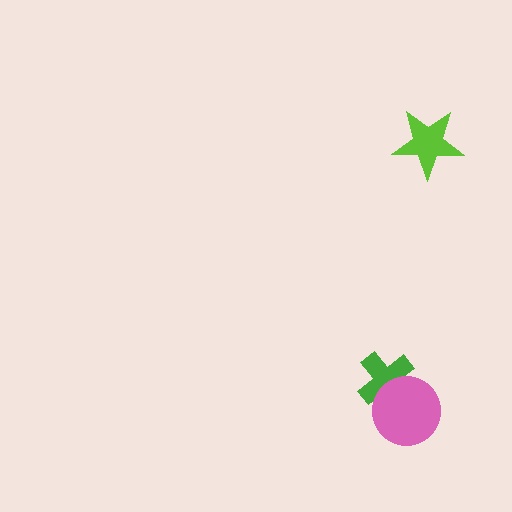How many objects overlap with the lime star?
0 objects overlap with the lime star.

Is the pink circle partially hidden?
No, no other shape covers it.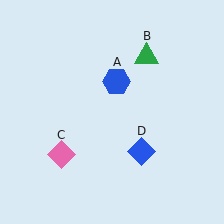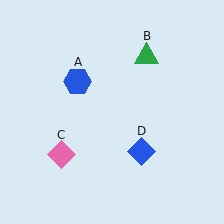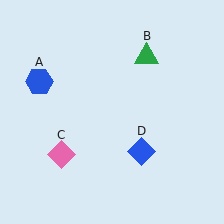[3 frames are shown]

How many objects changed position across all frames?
1 object changed position: blue hexagon (object A).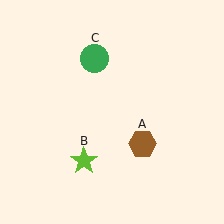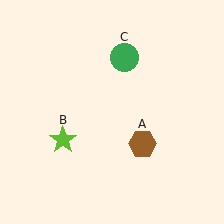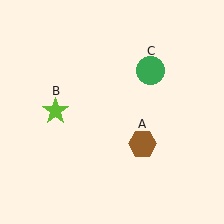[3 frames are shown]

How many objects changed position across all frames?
2 objects changed position: lime star (object B), green circle (object C).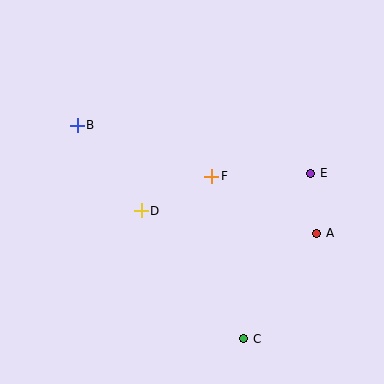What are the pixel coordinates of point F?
Point F is at (212, 176).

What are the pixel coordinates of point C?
Point C is at (244, 339).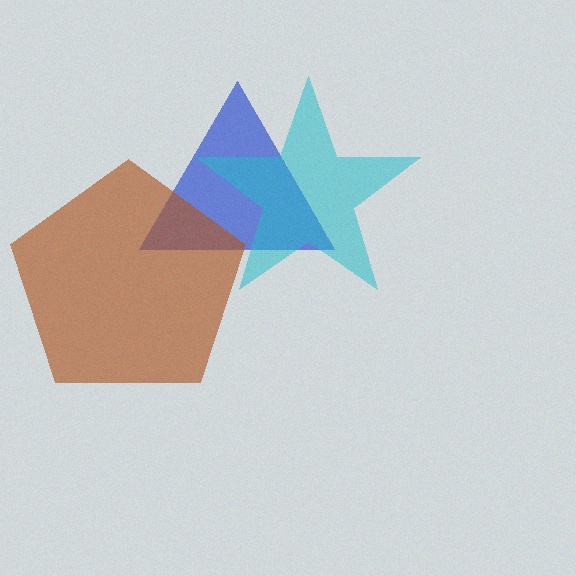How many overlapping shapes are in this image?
There are 3 overlapping shapes in the image.